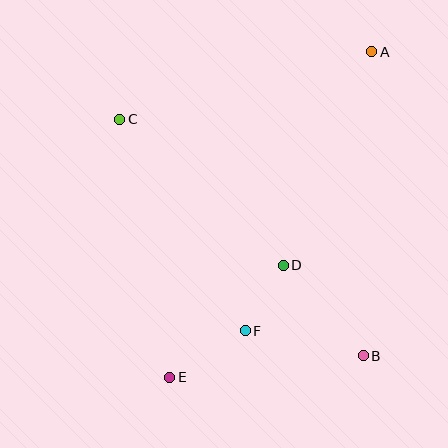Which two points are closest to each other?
Points D and F are closest to each other.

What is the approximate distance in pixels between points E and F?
The distance between E and F is approximately 89 pixels.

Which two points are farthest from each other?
Points A and E are farthest from each other.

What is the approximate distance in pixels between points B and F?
The distance between B and F is approximately 120 pixels.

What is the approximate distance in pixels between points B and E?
The distance between B and E is approximately 194 pixels.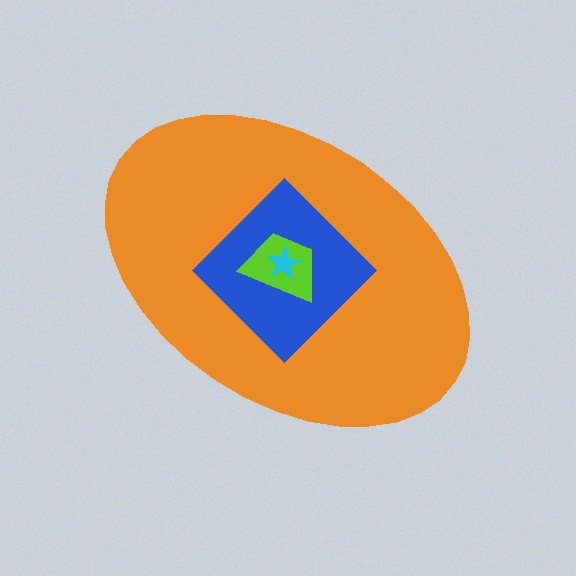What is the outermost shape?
The orange ellipse.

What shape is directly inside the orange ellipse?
The blue diamond.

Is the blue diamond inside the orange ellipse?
Yes.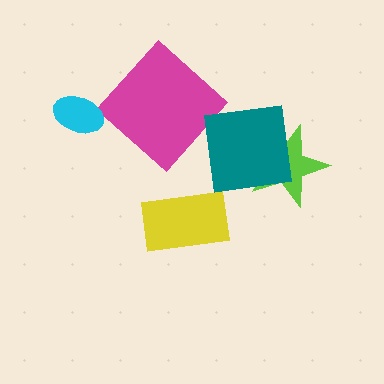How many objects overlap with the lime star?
1 object overlaps with the lime star.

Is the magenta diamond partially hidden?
No, no other shape covers it.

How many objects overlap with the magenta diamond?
0 objects overlap with the magenta diamond.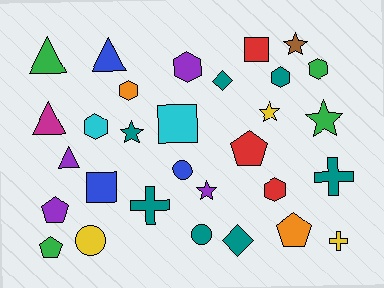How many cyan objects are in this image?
There are 2 cyan objects.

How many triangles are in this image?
There are 4 triangles.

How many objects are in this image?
There are 30 objects.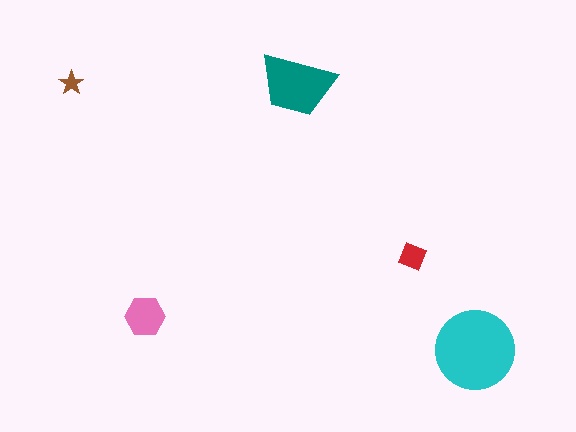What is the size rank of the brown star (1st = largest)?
5th.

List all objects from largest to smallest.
The cyan circle, the teal trapezoid, the pink hexagon, the red diamond, the brown star.